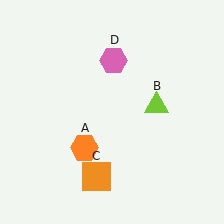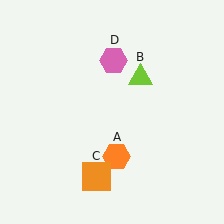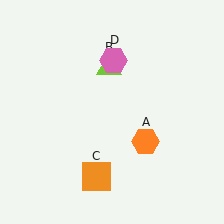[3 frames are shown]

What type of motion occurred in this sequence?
The orange hexagon (object A), lime triangle (object B) rotated counterclockwise around the center of the scene.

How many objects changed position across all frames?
2 objects changed position: orange hexagon (object A), lime triangle (object B).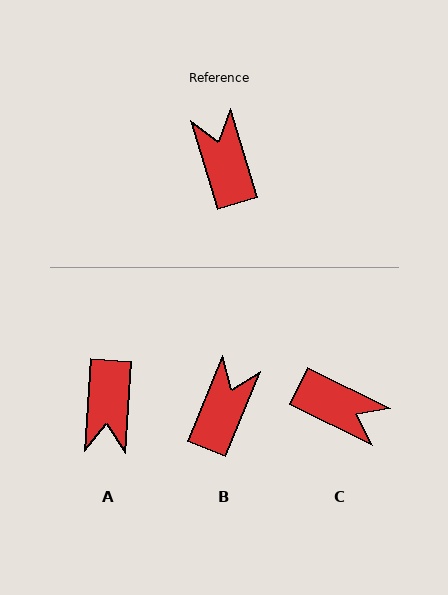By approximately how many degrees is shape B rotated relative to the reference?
Approximately 39 degrees clockwise.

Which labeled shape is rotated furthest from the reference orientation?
A, about 160 degrees away.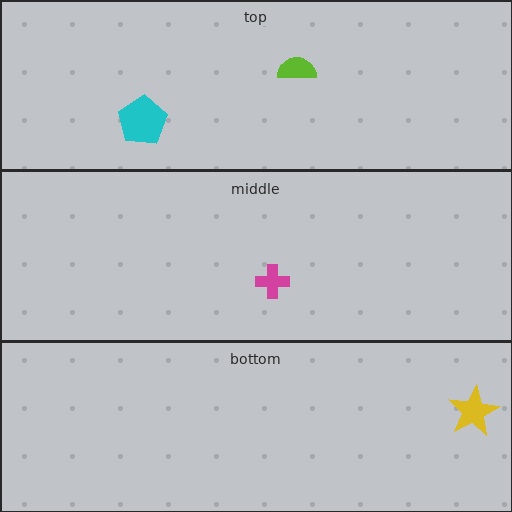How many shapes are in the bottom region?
1.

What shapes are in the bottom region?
The yellow star.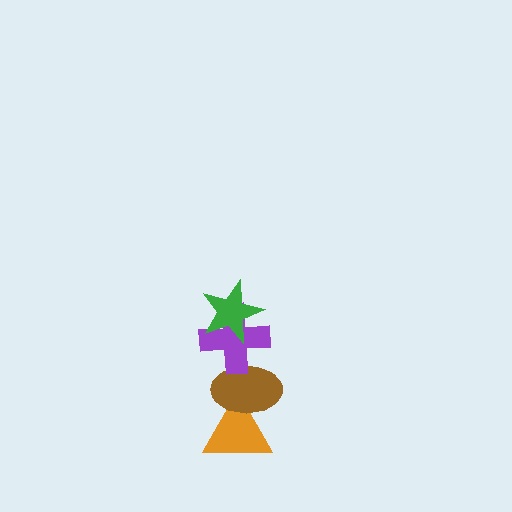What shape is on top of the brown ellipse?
The purple cross is on top of the brown ellipse.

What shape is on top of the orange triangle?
The brown ellipse is on top of the orange triangle.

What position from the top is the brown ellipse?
The brown ellipse is 3rd from the top.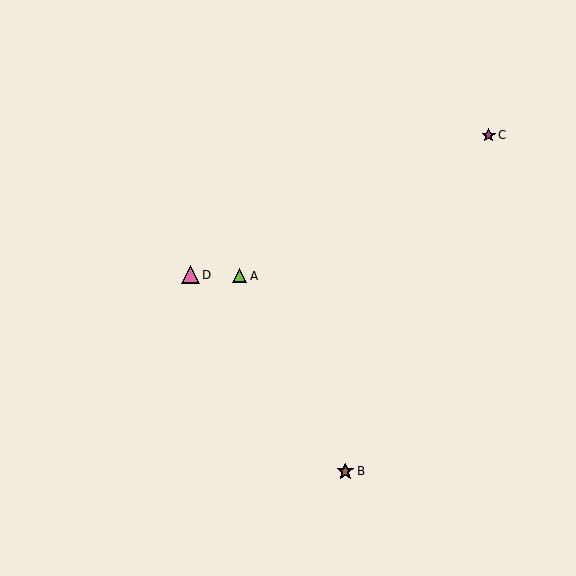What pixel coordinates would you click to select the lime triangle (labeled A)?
Click at (240, 276) to select the lime triangle A.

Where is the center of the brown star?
The center of the brown star is at (345, 471).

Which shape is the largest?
The pink triangle (labeled D) is the largest.